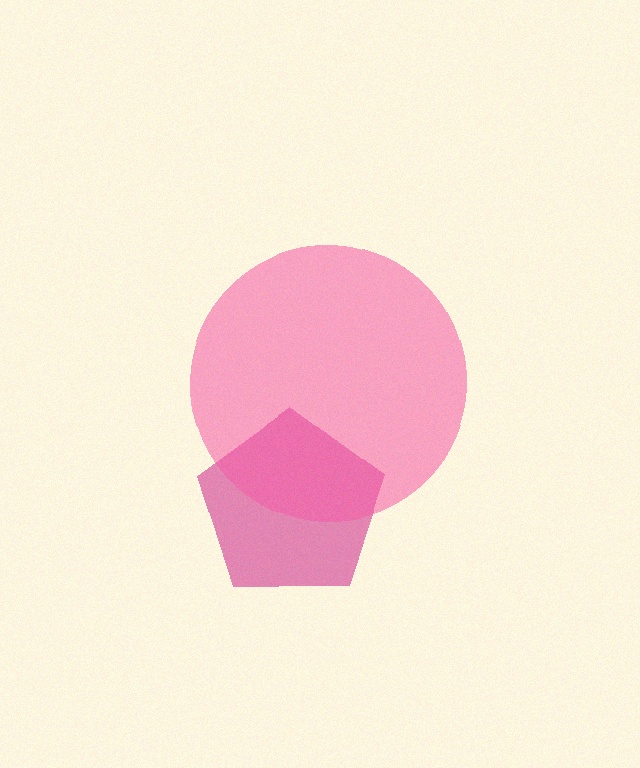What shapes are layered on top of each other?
The layered shapes are: a magenta pentagon, a pink circle.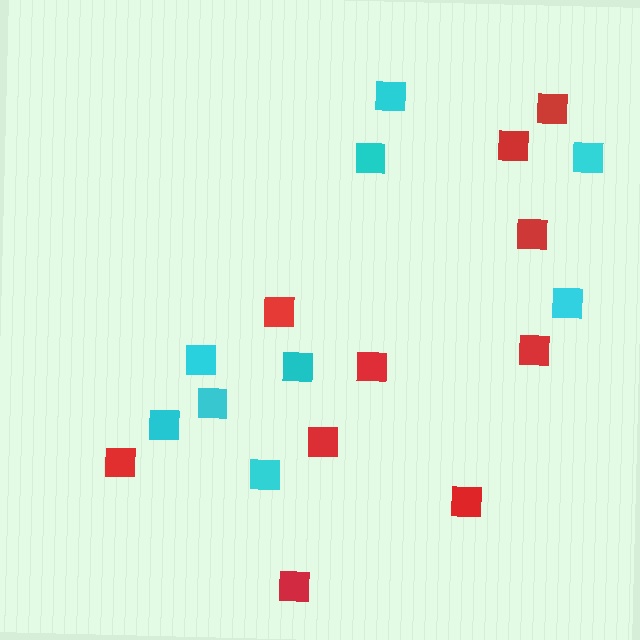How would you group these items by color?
There are 2 groups: one group of red squares (10) and one group of cyan squares (9).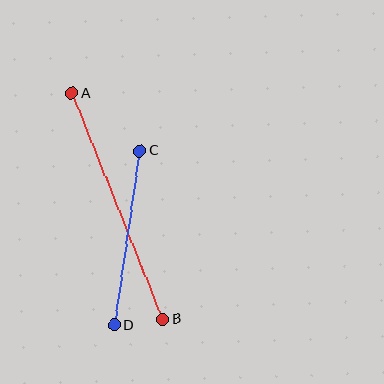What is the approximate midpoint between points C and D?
The midpoint is at approximately (127, 238) pixels.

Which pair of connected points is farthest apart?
Points A and B are farthest apart.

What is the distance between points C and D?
The distance is approximately 176 pixels.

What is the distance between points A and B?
The distance is approximately 244 pixels.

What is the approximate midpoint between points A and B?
The midpoint is at approximately (117, 206) pixels.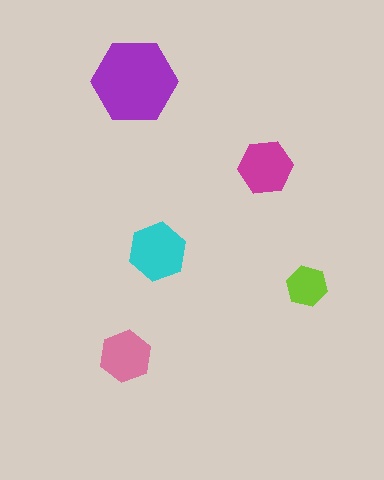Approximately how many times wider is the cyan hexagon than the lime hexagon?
About 1.5 times wider.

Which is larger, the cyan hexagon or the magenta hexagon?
The cyan one.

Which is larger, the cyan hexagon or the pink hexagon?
The cyan one.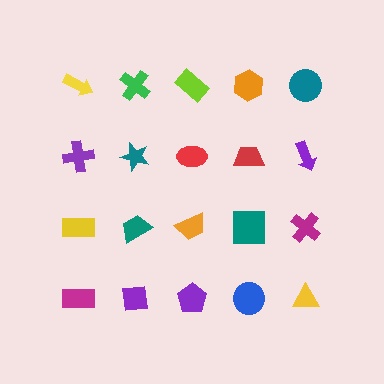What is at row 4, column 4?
A blue circle.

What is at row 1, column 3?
A lime rectangle.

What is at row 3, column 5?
A magenta cross.